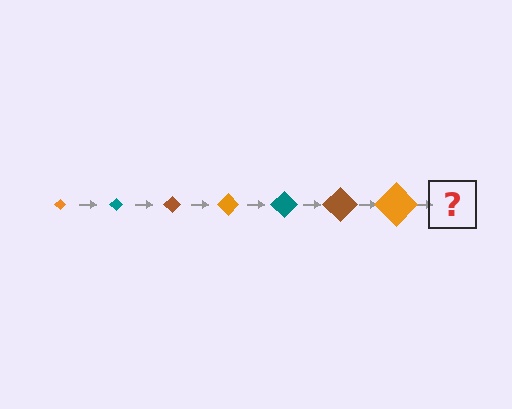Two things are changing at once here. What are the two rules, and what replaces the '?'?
The two rules are that the diamond grows larger each step and the color cycles through orange, teal, and brown. The '?' should be a teal diamond, larger than the previous one.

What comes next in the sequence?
The next element should be a teal diamond, larger than the previous one.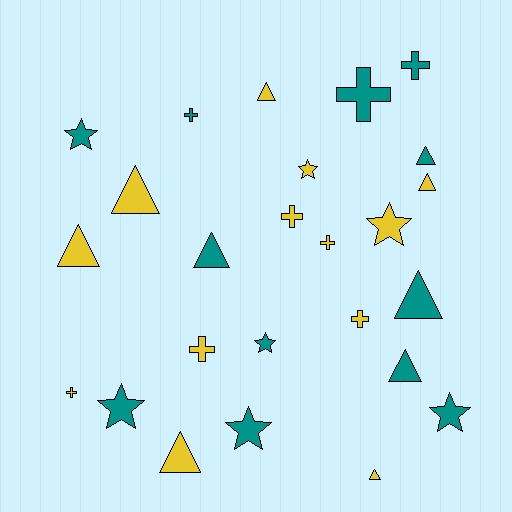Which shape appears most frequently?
Triangle, with 10 objects.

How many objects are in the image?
There are 25 objects.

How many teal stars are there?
There are 5 teal stars.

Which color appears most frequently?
Yellow, with 13 objects.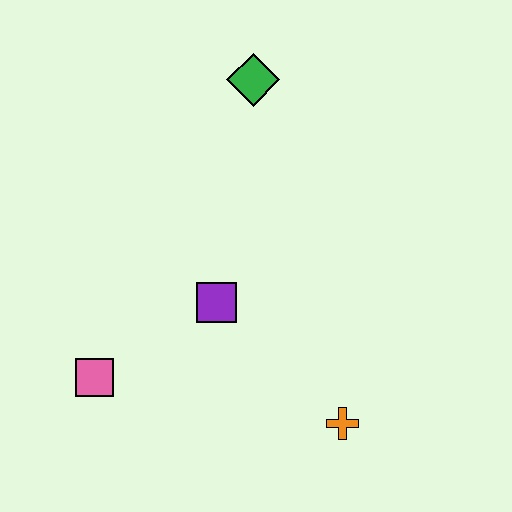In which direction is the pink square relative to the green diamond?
The pink square is below the green diamond.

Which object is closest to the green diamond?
The purple square is closest to the green diamond.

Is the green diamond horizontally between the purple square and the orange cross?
Yes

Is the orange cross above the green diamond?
No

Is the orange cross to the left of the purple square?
No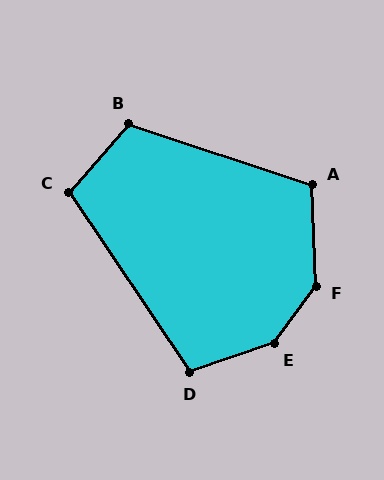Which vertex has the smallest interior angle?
C, at approximately 105 degrees.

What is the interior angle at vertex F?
Approximately 142 degrees (obtuse).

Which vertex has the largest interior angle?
E, at approximately 145 degrees.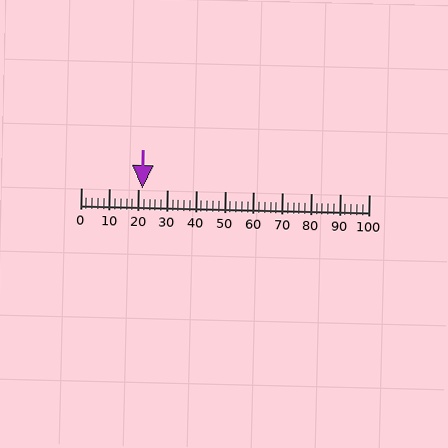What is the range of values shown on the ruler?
The ruler shows values from 0 to 100.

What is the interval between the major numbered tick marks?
The major tick marks are spaced 10 units apart.